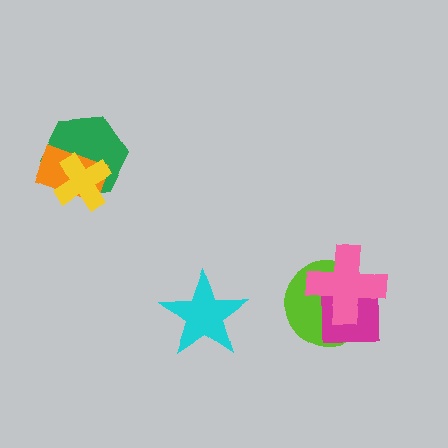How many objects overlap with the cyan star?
0 objects overlap with the cyan star.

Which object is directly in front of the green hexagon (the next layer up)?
The orange rectangle is directly in front of the green hexagon.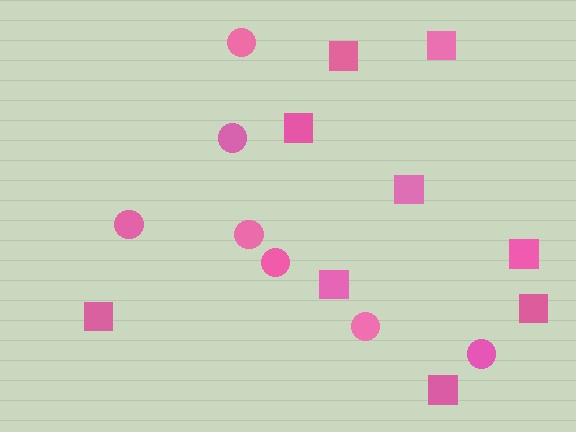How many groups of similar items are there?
There are 2 groups: one group of circles (7) and one group of squares (9).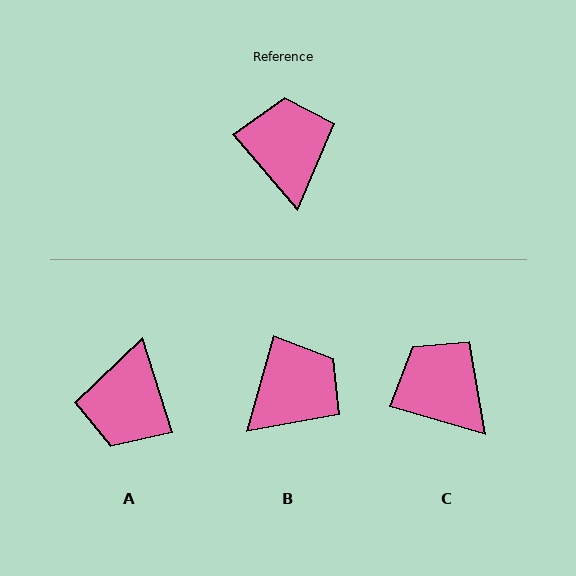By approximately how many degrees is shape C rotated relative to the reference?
Approximately 33 degrees counter-clockwise.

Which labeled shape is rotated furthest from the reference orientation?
A, about 157 degrees away.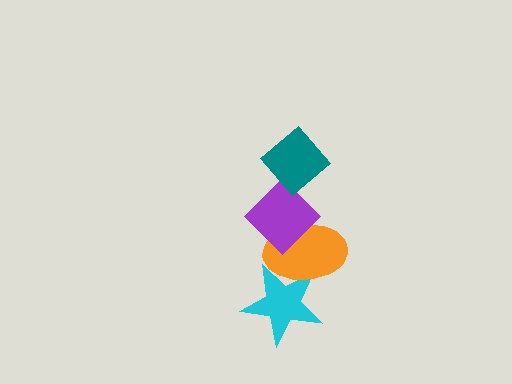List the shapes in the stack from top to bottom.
From top to bottom: the teal diamond, the purple diamond, the orange ellipse, the cyan star.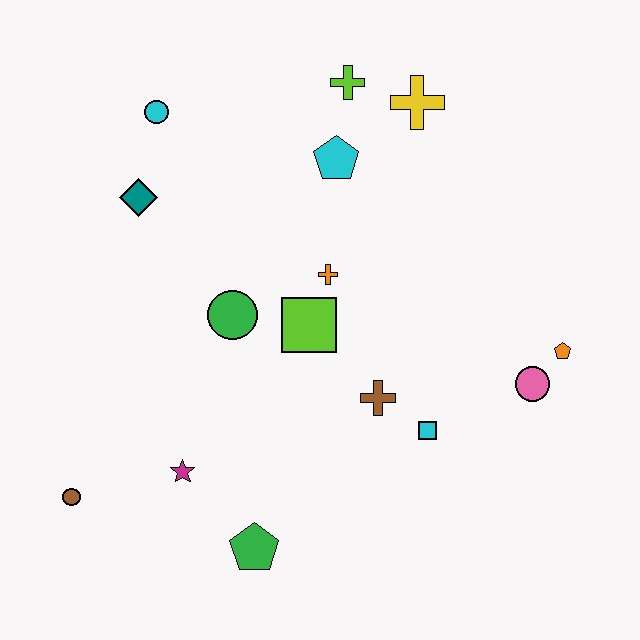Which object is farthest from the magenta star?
The yellow cross is farthest from the magenta star.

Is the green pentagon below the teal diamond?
Yes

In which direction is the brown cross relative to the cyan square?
The brown cross is to the left of the cyan square.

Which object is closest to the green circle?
The lime square is closest to the green circle.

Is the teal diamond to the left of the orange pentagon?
Yes